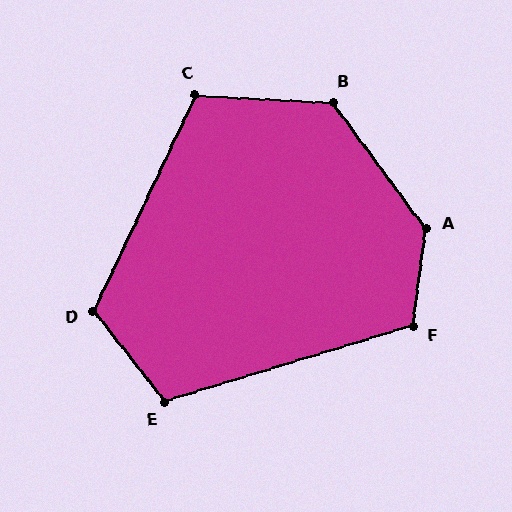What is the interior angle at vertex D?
Approximately 116 degrees (obtuse).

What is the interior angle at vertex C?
Approximately 112 degrees (obtuse).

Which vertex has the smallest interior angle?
E, at approximately 111 degrees.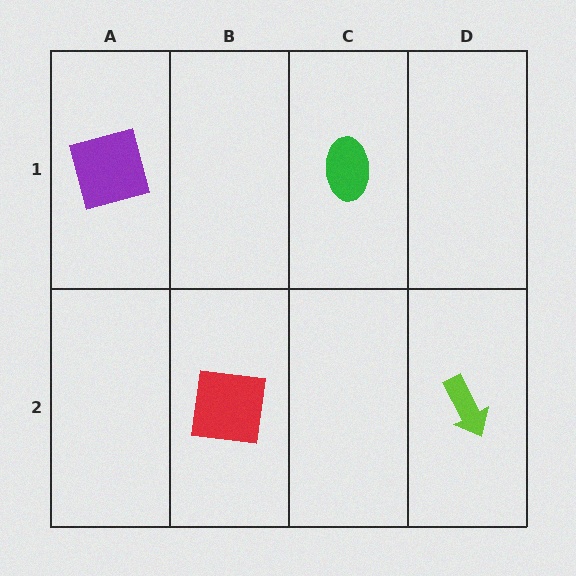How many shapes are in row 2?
2 shapes.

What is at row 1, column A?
A purple square.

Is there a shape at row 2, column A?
No, that cell is empty.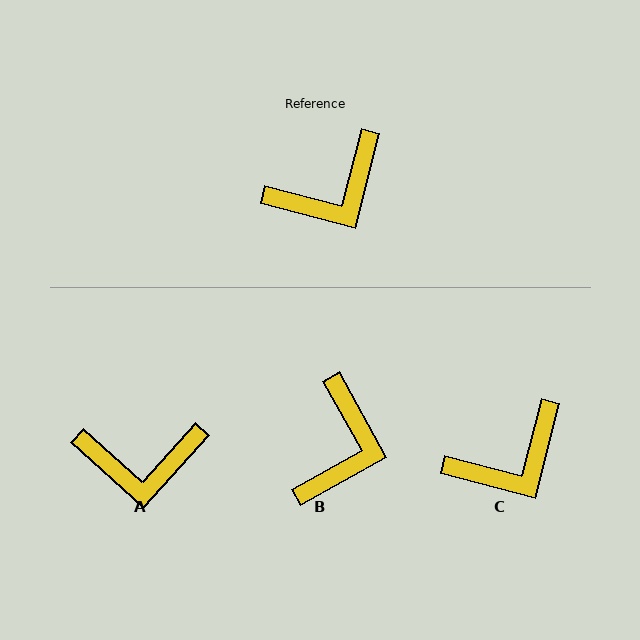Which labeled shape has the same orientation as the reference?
C.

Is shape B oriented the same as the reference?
No, it is off by about 44 degrees.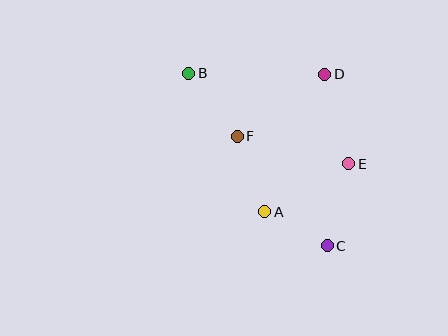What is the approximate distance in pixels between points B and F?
The distance between B and F is approximately 79 pixels.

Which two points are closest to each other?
Points A and C are closest to each other.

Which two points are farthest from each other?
Points B and C are farthest from each other.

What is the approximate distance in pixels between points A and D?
The distance between A and D is approximately 150 pixels.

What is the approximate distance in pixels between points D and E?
The distance between D and E is approximately 93 pixels.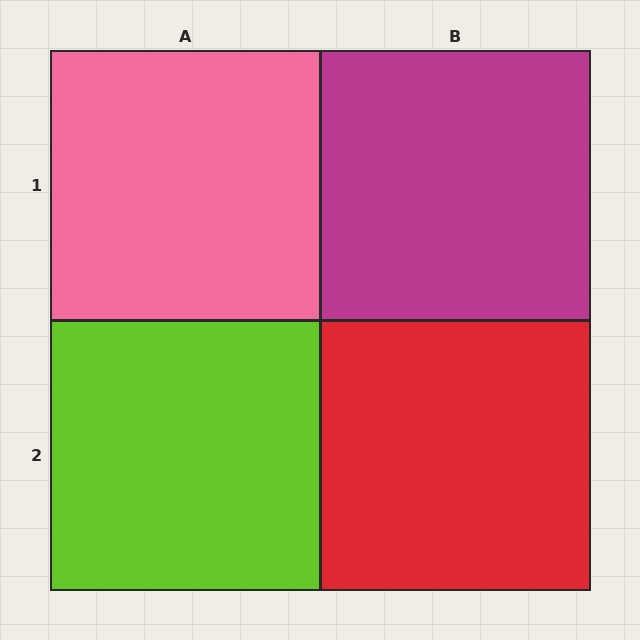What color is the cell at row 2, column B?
Red.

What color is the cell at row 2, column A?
Lime.